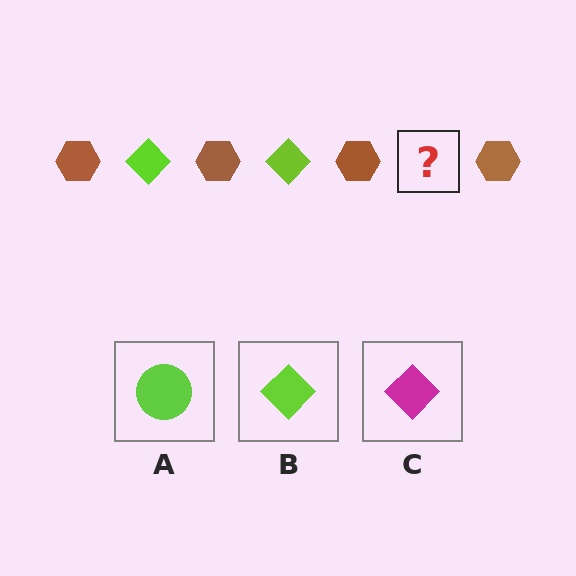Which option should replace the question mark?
Option B.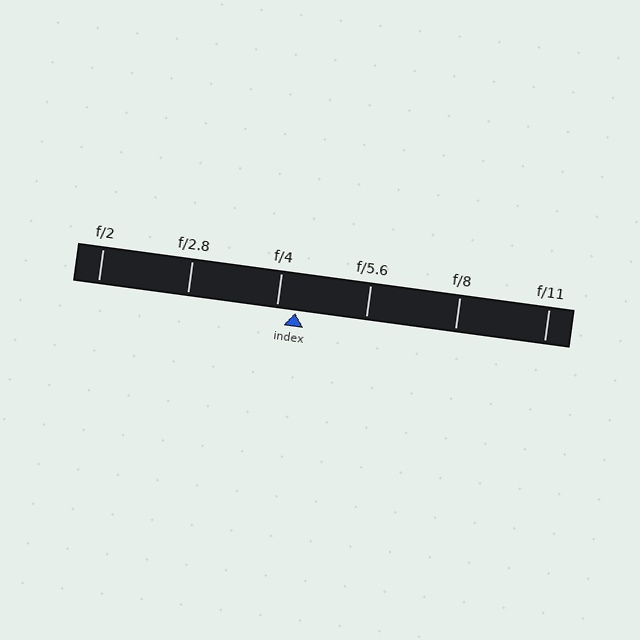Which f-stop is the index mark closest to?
The index mark is closest to f/4.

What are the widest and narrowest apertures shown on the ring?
The widest aperture shown is f/2 and the narrowest is f/11.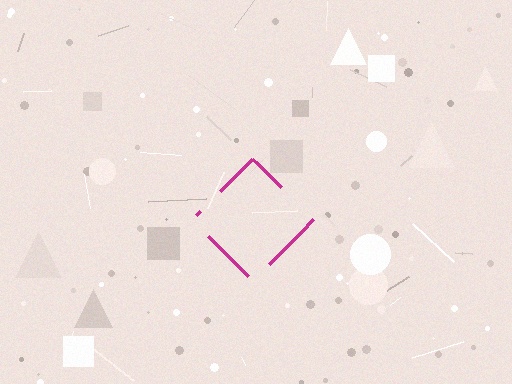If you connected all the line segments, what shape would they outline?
They would outline a diamond.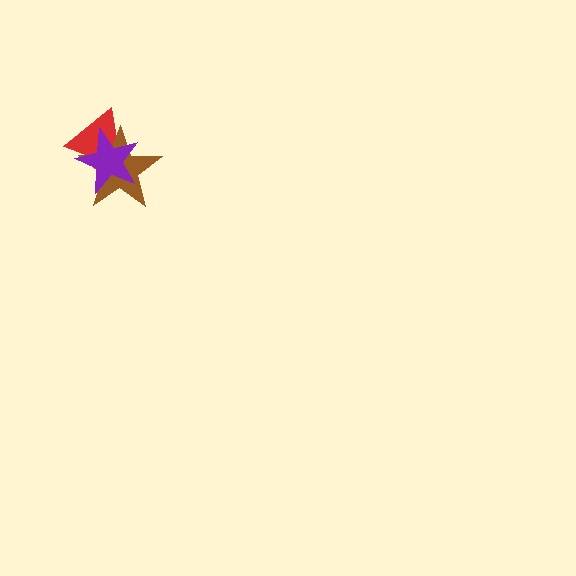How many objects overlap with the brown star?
2 objects overlap with the brown star.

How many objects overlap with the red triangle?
2 objects overlap with the red triangle.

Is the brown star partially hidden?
Yes, it is partially covered by another shape.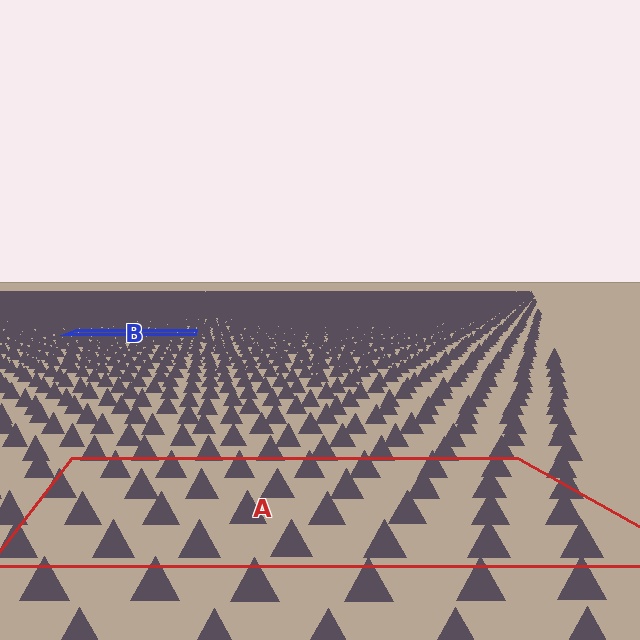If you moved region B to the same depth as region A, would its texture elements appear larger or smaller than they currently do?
They would appear larger. At a closer depth, the same texture elements are projected at a bigger on-screen size.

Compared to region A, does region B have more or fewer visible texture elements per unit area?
Region B has more texture elements per unit area — they are packed more densely because it is farther away.